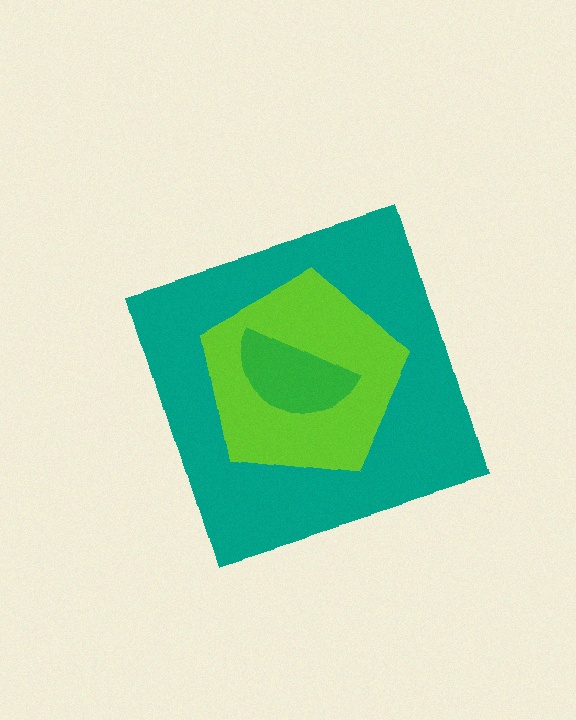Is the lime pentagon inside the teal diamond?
Yes.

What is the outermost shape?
The teal diamond.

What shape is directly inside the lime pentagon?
The green semicircle.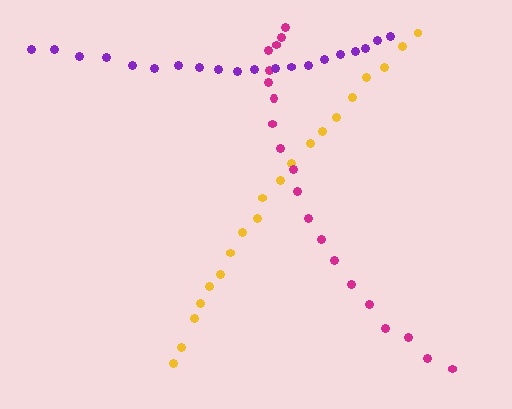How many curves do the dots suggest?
There are 3 distinct paths.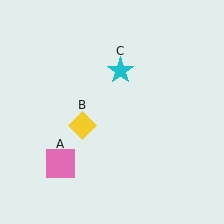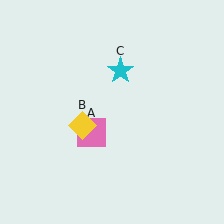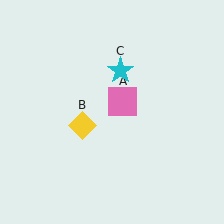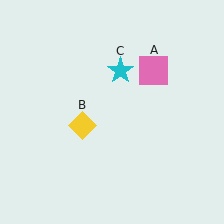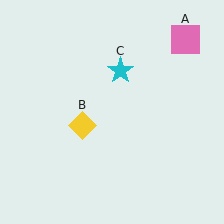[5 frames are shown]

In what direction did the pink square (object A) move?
The pink square (object A) moved up and to the right.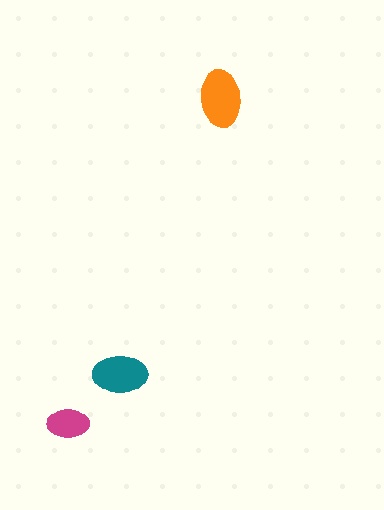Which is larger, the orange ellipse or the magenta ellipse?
The orange one.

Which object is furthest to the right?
The orange ellipse is rightmost.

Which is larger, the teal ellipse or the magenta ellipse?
The teal one.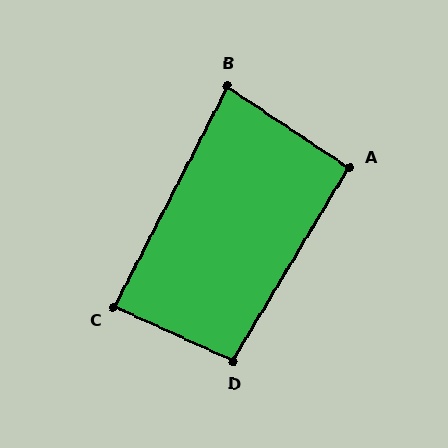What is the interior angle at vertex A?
Approximately 92 degrees (approximately right).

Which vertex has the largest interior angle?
D, at approximately 96 degrees.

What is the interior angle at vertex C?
Approximately 88 degrees (approximately right).